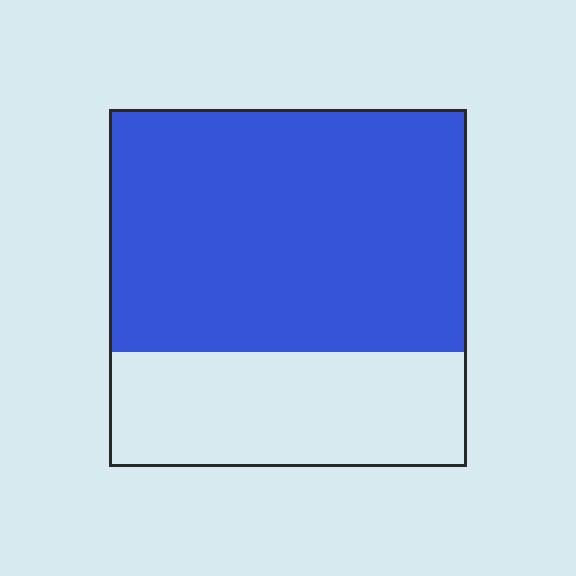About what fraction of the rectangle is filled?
About two thirds (2/3).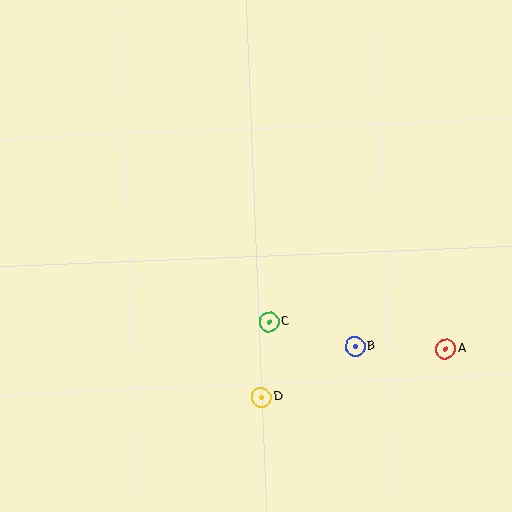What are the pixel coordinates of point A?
Point A is at (446, 349).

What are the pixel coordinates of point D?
Point D is at (261, 397).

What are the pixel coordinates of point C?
Point C is at (269, 322).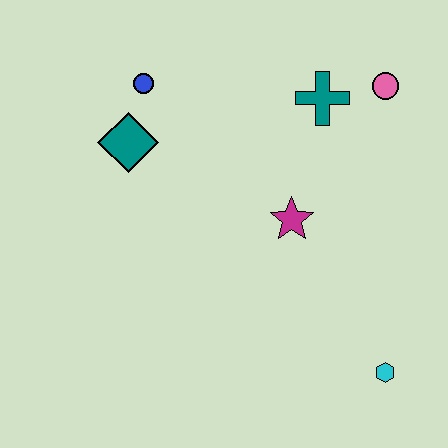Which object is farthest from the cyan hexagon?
The blue circle is farthest from the cyan hexagon.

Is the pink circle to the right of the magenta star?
Yes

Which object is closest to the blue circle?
The teal diamond is closest to the blue circle.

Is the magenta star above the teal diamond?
No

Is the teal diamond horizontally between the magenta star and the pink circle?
No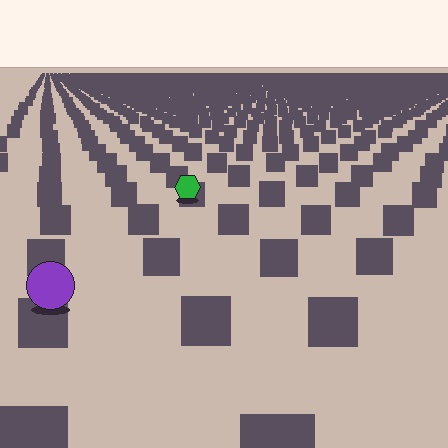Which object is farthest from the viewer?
The green hexagon is farthest from the viewer. It appears smaller and the ground texture around it is denser.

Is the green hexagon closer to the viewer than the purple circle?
No. The purple circle is closer — you can tell from the texture gradient: the ground texture is coarser near it.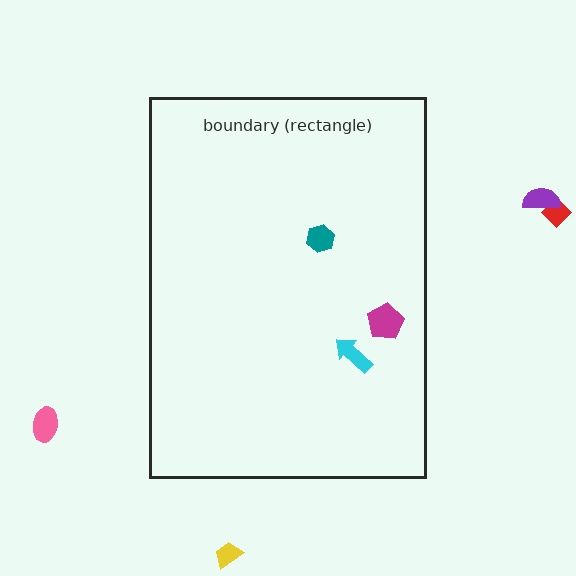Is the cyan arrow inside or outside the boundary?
Inside.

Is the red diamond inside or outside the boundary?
Outside.